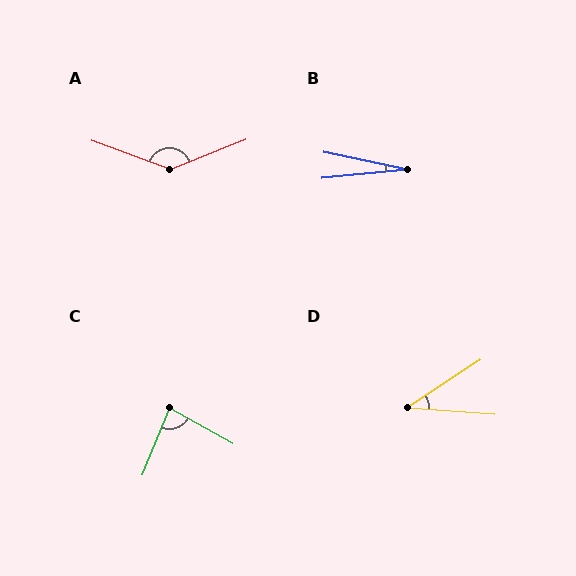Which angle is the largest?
A, at approximately 138 degrees.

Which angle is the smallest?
B, at approximately 18 degrees.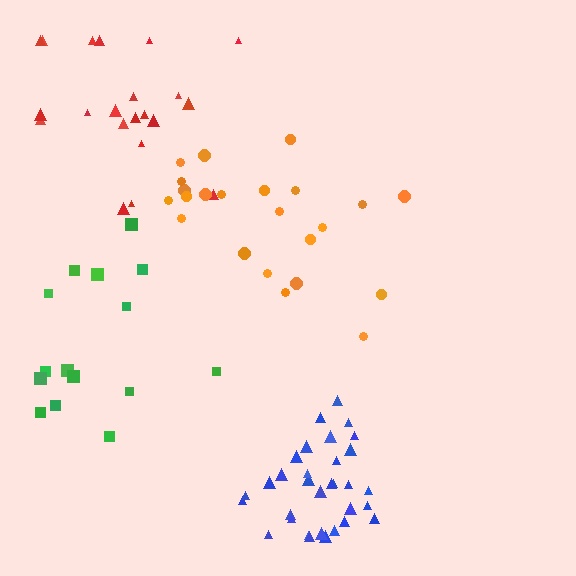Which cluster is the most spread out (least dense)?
Green.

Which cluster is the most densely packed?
Blue.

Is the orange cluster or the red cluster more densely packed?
Red.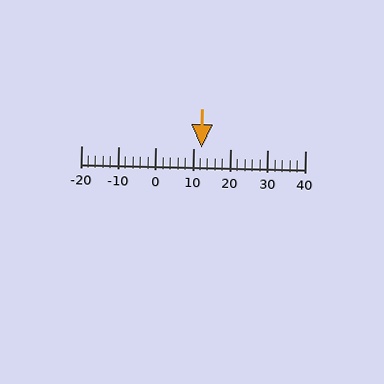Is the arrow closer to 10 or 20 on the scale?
The arrow is closer to 10.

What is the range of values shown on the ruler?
The ruler shows values from -20 to 40.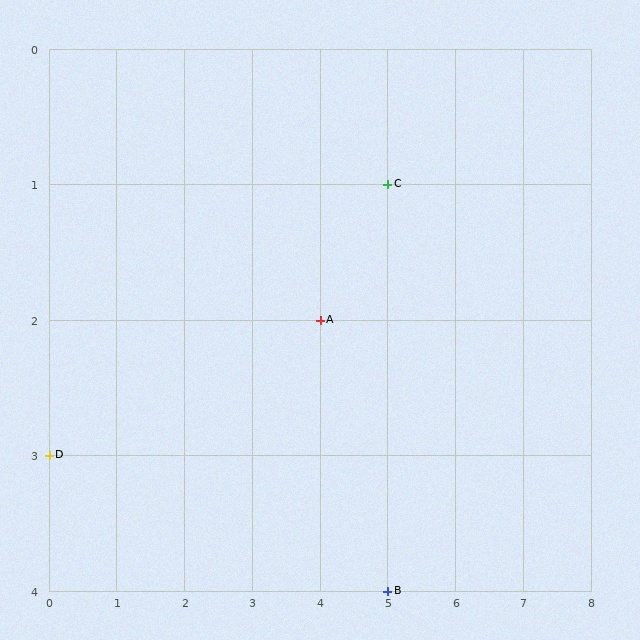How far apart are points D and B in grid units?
Points D and B are 5 columns and 1 row apart (about 5.1 grid units diagonally).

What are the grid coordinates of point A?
Point A is at grid coordinates (4, 2).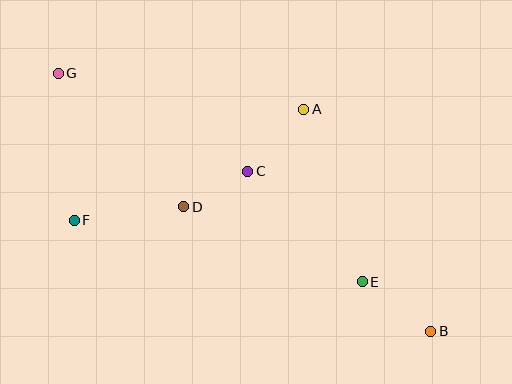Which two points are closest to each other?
Points C and D are closest to each other.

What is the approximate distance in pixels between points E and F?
The distance between E and F is approximately 295 pixels.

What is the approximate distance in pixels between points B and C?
The distance between B and C is approximately 243 pixels.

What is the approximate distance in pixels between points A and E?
The distance between A and E is approximately 182 pixels.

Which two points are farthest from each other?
Points B and G are farthest from each other.